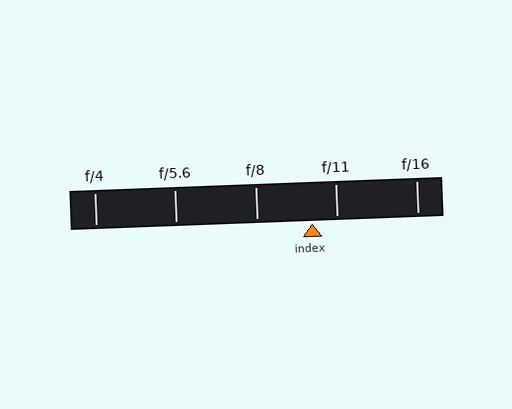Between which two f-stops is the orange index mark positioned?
The index mark is between f/8 and f/11.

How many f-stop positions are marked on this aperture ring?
There are 5 f-stop positions marked.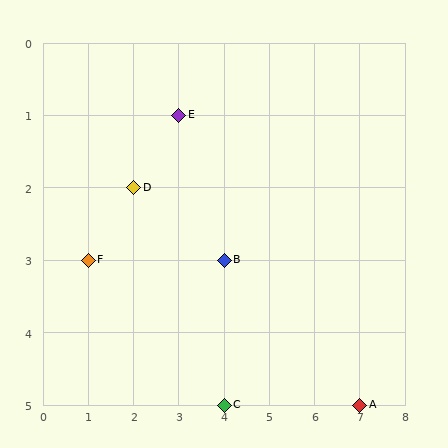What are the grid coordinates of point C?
Point C is at grid coordinates (4, 5).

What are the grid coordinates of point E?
Point E is at grid coordinates (3, 1).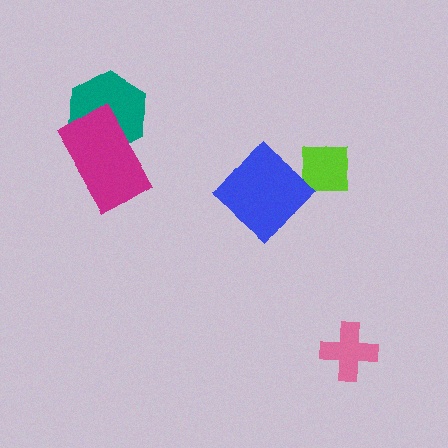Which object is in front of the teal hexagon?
The magenta rectangle is in front of the teal hexagon.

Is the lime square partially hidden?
No, no other shape covers it.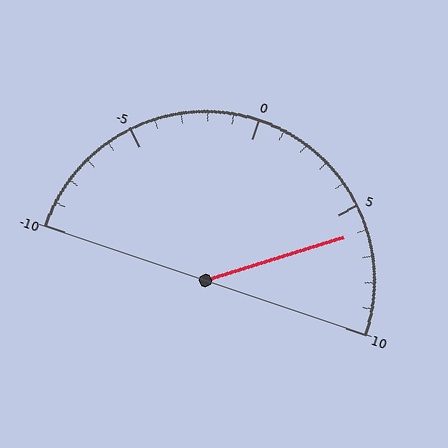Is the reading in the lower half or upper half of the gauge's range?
The reading is in the upper half of the range (-10 to 10).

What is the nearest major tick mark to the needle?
The nearest major tick mark is 5.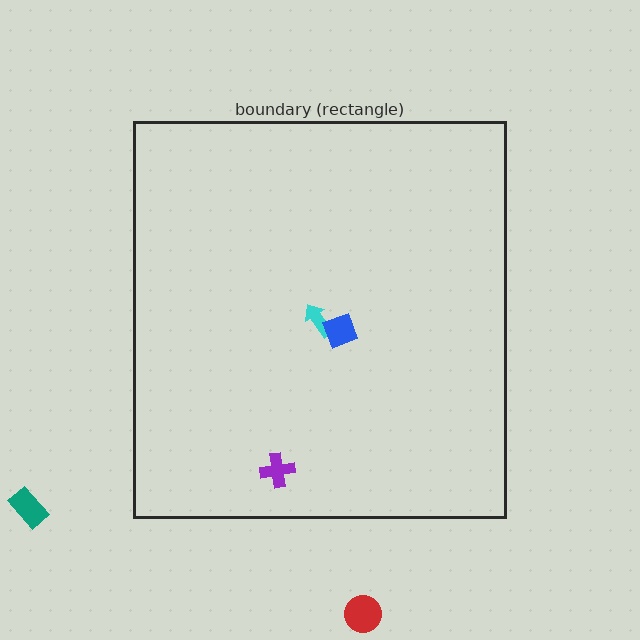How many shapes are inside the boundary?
3 inside, 2 outside.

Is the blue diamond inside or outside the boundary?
Inside.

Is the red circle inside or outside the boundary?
Outside.